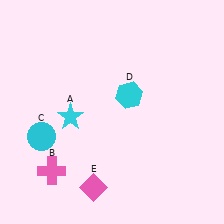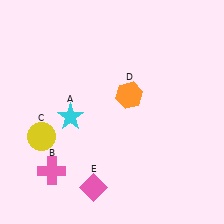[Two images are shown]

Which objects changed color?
C changed from cyan to yellow. D changed from cyan to orange.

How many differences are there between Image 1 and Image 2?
There are 2 differences between the two images.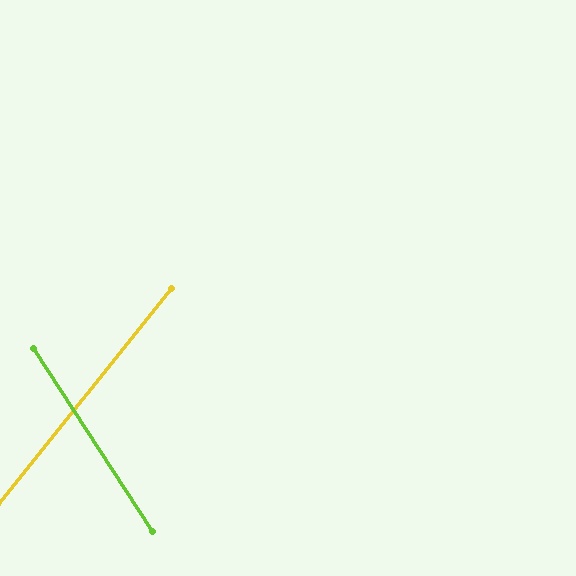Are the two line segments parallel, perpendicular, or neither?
Neither parallel nor perpendicular — they differ by about 72°.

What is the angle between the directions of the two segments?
Approximately 72 degrees.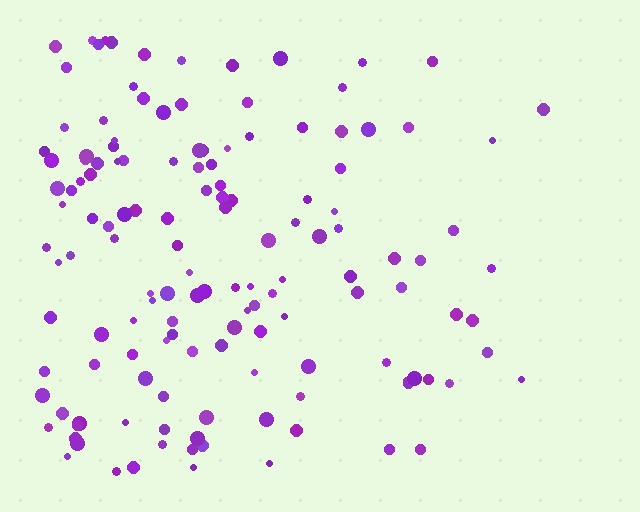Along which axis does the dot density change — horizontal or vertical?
Horizontal.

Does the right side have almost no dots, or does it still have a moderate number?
Still a moderate number, just noticeably fewer than the left.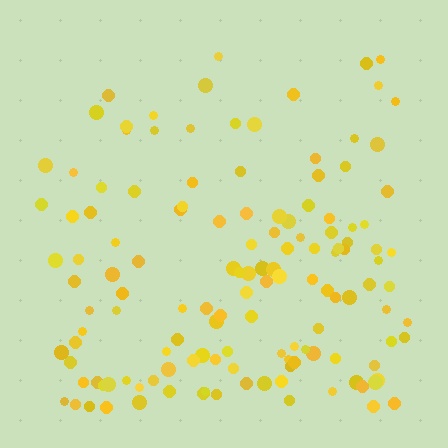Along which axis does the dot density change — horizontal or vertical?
Vertical.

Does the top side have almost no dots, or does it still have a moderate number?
Still a moderate number, just noticeably fewer than the bottom.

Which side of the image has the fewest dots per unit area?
The top.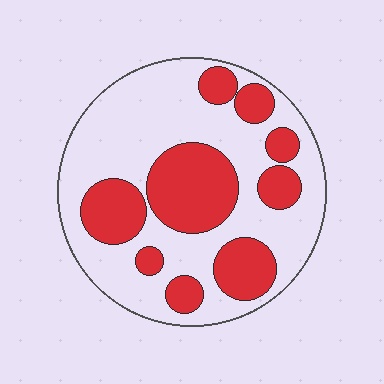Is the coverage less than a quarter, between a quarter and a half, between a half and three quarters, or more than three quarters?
Between a quarter and a half.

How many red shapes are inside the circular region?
9.